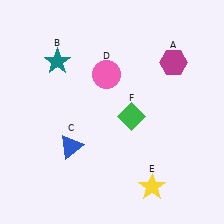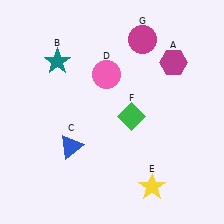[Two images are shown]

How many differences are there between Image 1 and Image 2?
There is 1 difference between the two images.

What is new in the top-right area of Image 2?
A magenta circle (G) was added in the top-right area of Image 2.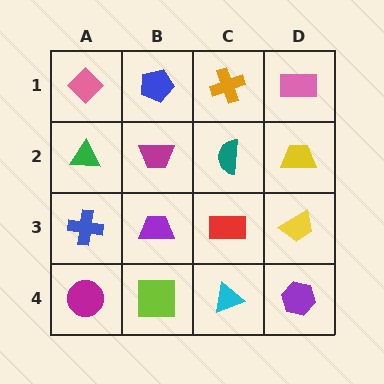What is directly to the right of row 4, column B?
A cyan triangle.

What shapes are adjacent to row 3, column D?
A yellow trapezoid (row 2, column D), a purple hexagon (row 4, column D), a red rectangle (row 3, column C).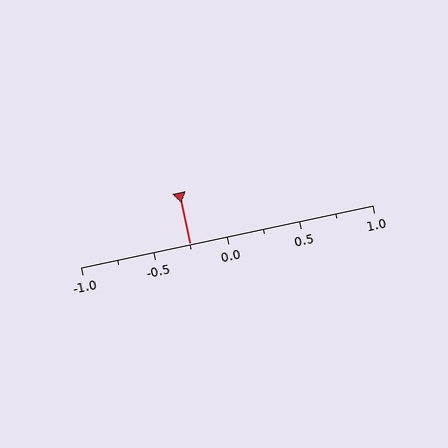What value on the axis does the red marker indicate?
The marker indicates approximately -0.25.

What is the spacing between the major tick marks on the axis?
The major ticks are spaced 0.5 apart.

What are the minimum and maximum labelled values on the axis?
The axis runs from -1.0 to 1.0.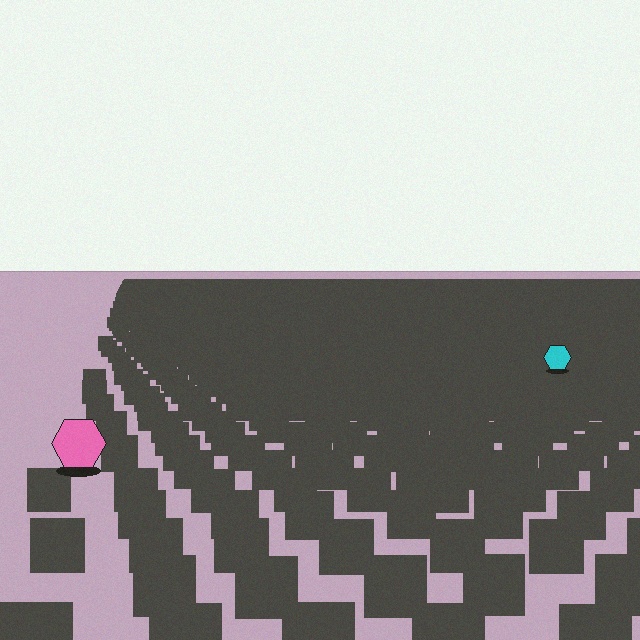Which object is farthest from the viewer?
The cyan hexagon is farthest from the viewer. It appears smaller and the ground texture around it is denser.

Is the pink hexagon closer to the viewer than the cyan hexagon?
Yes. The pink hexagon is closer — you can tell from the texture gradient: the ground texture is coarser near it.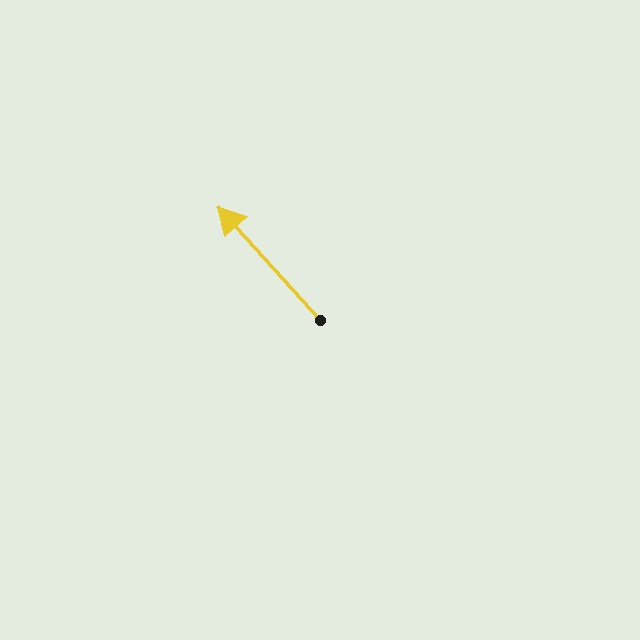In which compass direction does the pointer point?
Northwest.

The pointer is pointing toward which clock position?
Roughly 11 o'clock.